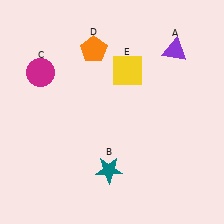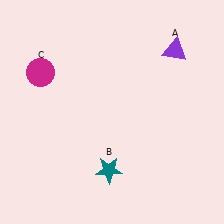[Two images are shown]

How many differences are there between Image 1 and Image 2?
There are 2 differences between the two images.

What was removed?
The orange pentagon (D), the yellow square (E) were removed in Image 2.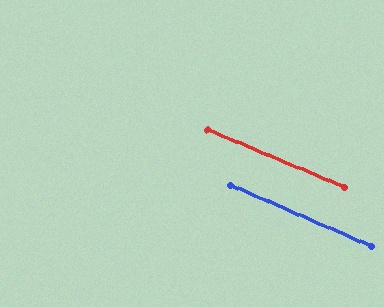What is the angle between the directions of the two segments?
Approximately 1 degree.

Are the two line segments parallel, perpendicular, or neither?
Parallel — their directions differ by only 0.9°.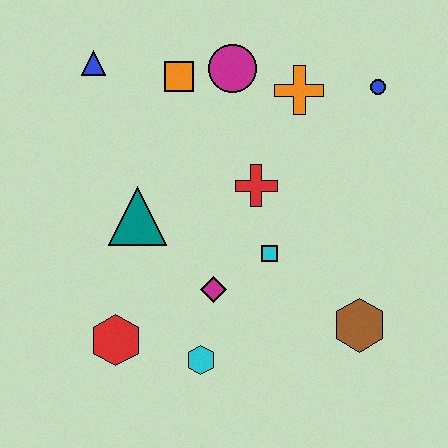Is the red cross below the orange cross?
Yes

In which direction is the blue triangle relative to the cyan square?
The blue triangle is above the cyan square.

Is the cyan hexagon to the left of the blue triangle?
No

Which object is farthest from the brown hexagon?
The blue triangle is farthest from the brown hexagon.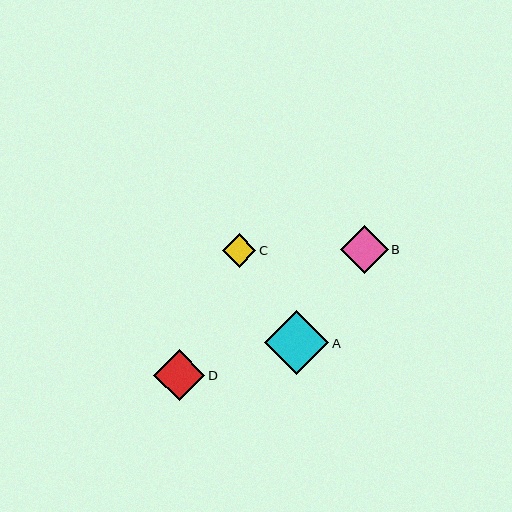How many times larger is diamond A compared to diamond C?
Diamond A is approximately 1.9 times the size of diamond C.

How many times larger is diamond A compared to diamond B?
Diamond A is approximately 1.3 times the size of diamond B.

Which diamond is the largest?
Diamond A is the largest with a size of approximately 64 pixels.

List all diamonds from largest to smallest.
From largest to smallest: A, D, B, C.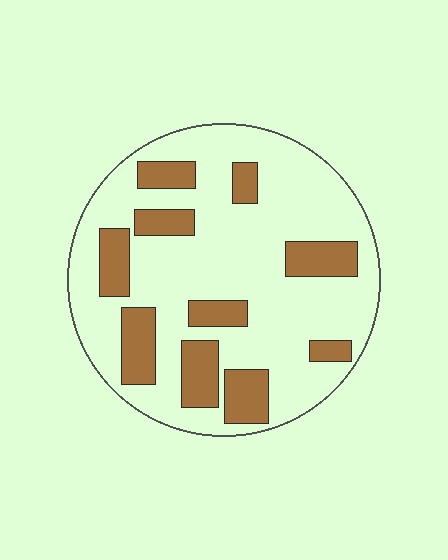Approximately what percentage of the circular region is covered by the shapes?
Approximately 25%.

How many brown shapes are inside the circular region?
10.